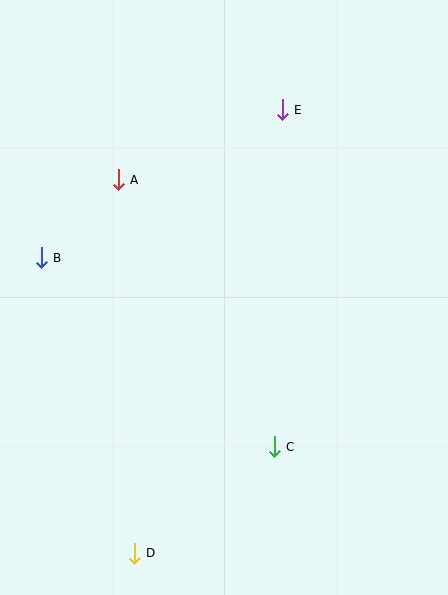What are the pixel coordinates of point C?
Point C is at (274, 447).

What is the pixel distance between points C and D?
The distance between C and D is 176 pixels.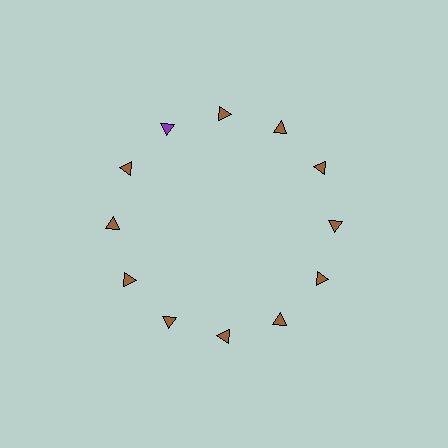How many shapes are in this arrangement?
There are 12 shapes arranged in a ring pattern.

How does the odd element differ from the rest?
It has a different color: purple instead of brown.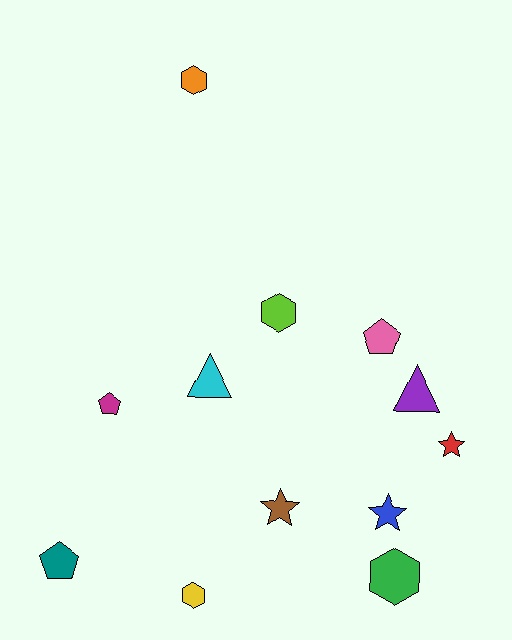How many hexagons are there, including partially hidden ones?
There are 4 hexagons.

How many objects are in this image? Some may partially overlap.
There are 12 objects.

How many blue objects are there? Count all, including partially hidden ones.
There is 1 blue object.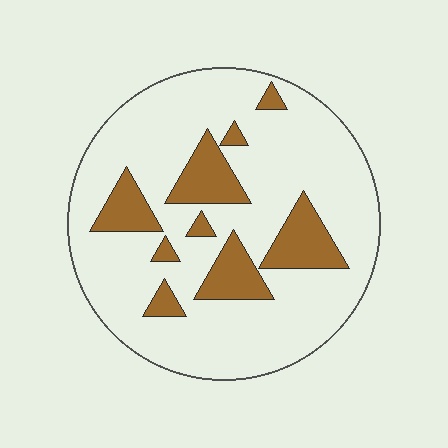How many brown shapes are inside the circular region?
9.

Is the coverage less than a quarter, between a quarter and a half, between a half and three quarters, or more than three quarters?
Less than a quarter.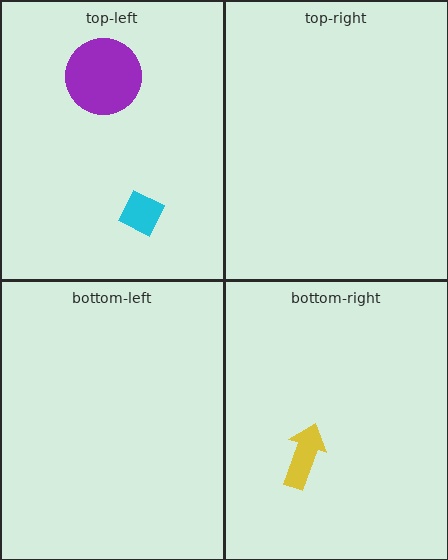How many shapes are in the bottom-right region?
1.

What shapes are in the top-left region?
The cyan diamond, the purple circle.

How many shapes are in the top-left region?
2.